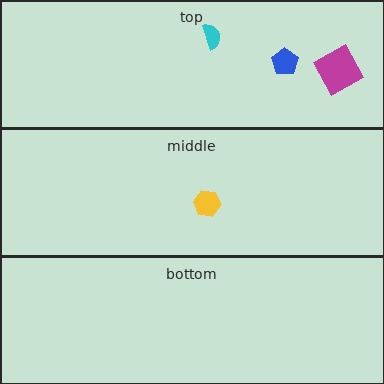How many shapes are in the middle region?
1.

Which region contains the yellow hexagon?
The middle region.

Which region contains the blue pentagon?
The top region.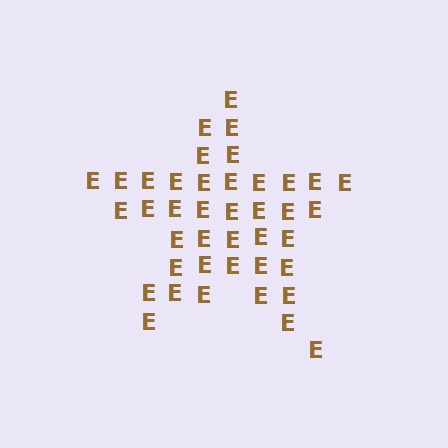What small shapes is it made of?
It is made of small letter E's.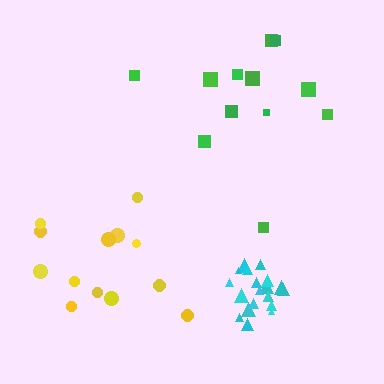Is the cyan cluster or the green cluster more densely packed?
Cyan.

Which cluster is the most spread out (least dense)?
Green.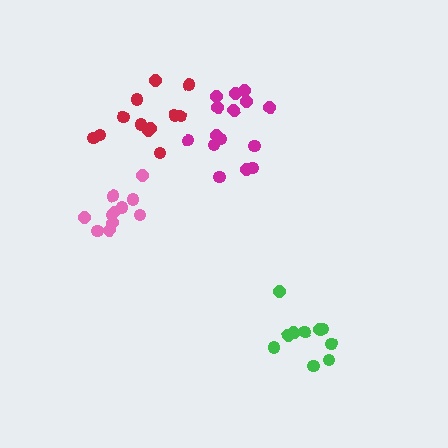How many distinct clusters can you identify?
There are 4 distinct clusters.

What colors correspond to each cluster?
The clusters are colored: green, pink, magenta, red.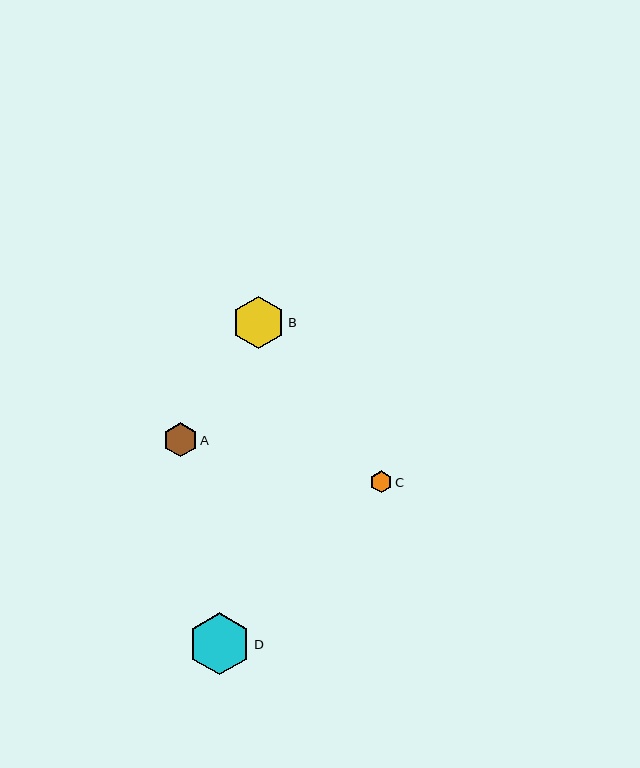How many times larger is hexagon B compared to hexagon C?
Hexagon B is approximately 2.4 times the size of hexagon C.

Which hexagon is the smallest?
Hexagon C is the smallest with a size of approximately 22 pixels.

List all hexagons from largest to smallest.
From largest to smallest: D, B, A, C.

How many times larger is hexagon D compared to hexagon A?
Hexagon D is approximately 1.8 times the size of hexagon A.